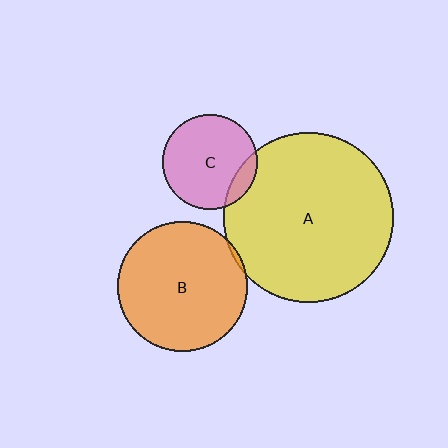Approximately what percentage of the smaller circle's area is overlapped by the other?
Approximately 5%.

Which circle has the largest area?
Circle A (yellow).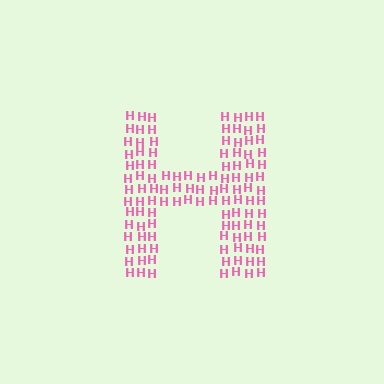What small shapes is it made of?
It is made of small letter H's.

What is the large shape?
The large shape is the letter H.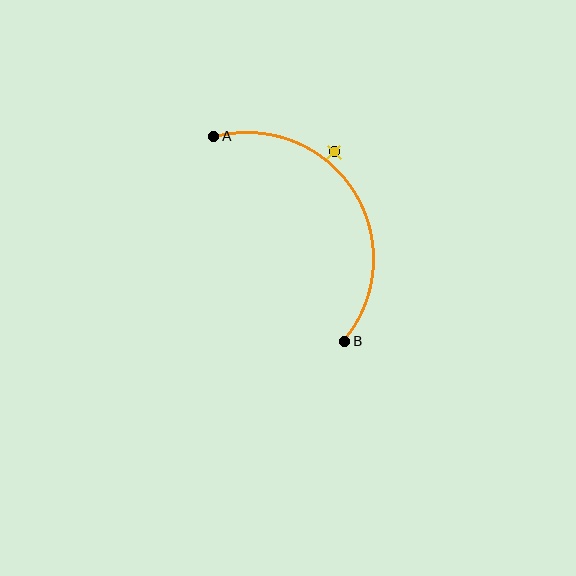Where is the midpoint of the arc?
The arc midpoint is the point on the curve farthest from the straight line joining A and B. It sits to the right of that line.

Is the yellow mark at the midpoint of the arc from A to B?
No — the yellow mark does not lie on the arc at all. It sits slightly outside the curve.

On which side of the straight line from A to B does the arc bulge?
The arc bulges to the right of the straight line connecting A and B.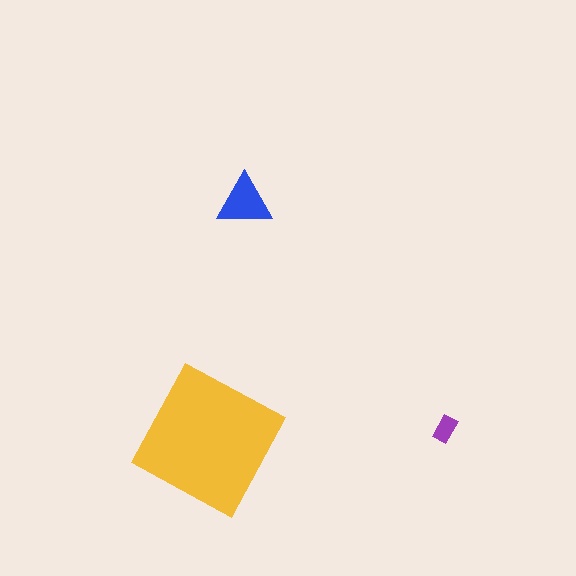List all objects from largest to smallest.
The yellow square, the blue triangle, the purple rectangle.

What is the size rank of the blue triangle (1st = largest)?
2nd.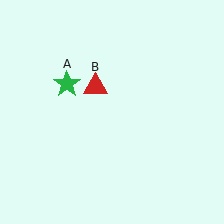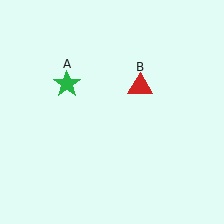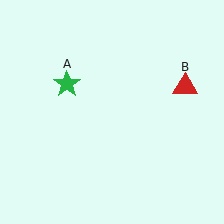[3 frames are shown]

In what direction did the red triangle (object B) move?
The red triangle (object B) moved right.